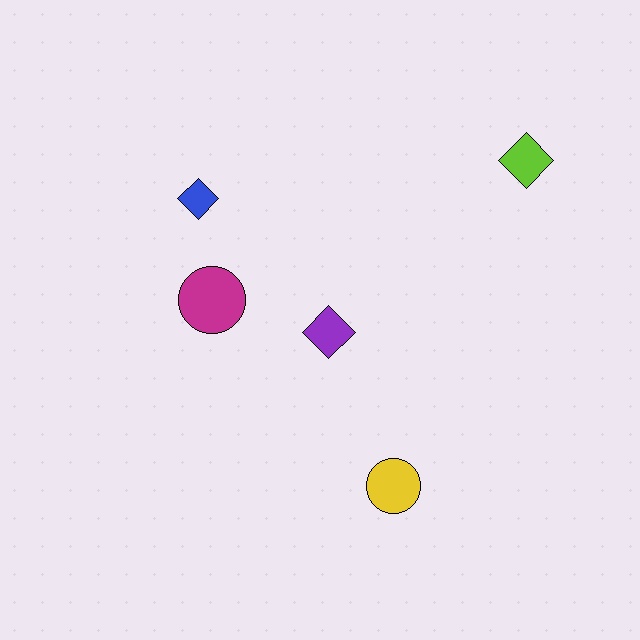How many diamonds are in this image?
There are 3 diamonds.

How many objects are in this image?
There are 5 objects.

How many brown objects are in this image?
There are no brown objects.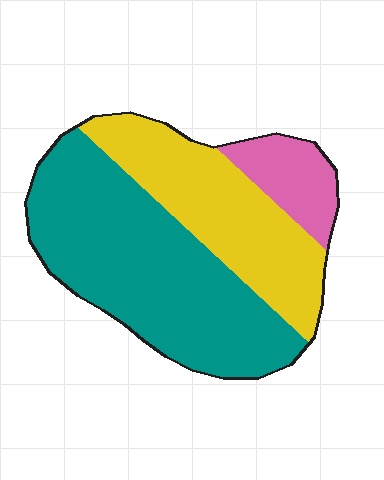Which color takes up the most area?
Teal, at roughly 55%.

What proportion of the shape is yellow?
Yellow takes up between a third and a half of the shape.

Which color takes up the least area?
Pink, at roughly 10%.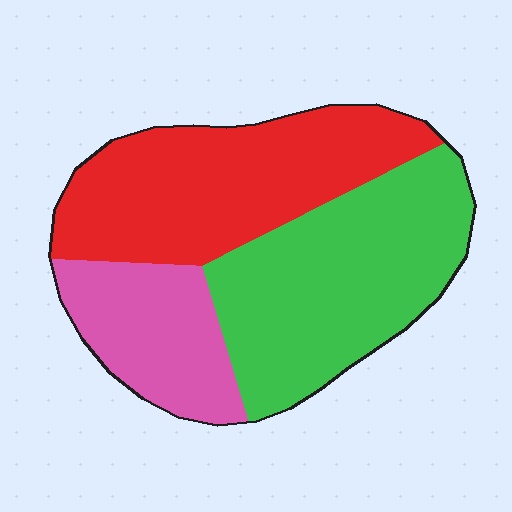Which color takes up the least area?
Pink, at roughly 20%.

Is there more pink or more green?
Green.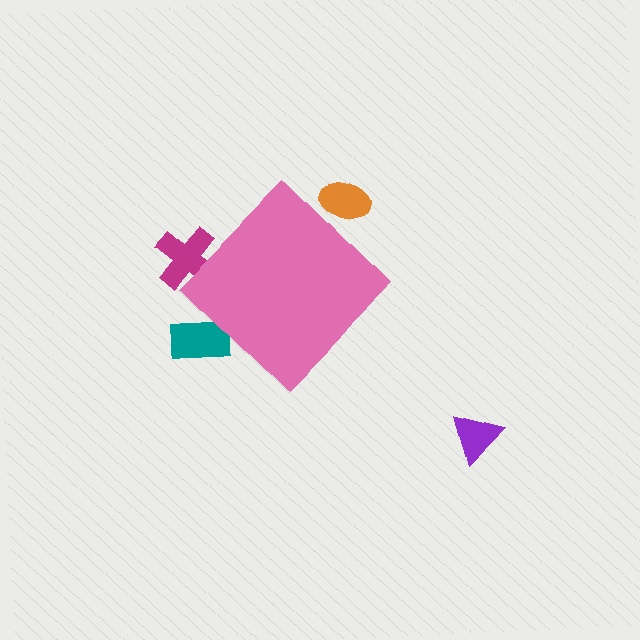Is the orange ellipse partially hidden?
Yes, the orange ellipse is partially hidden behind the pink diamond.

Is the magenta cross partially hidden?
Yes, the magenta cross is partially hidden behind the pink diamond.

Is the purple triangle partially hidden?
No, the purple triangle is fully visible.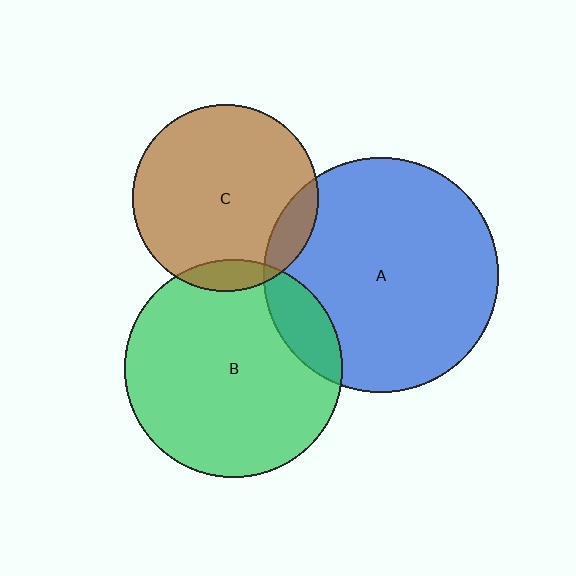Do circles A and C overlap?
Yes.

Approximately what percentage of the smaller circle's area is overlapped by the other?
Approximately 10%.